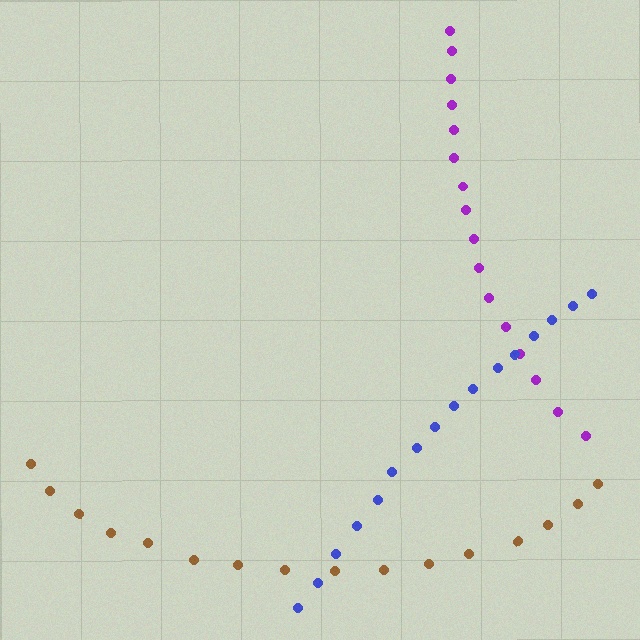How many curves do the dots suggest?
There are 3 distinct paths.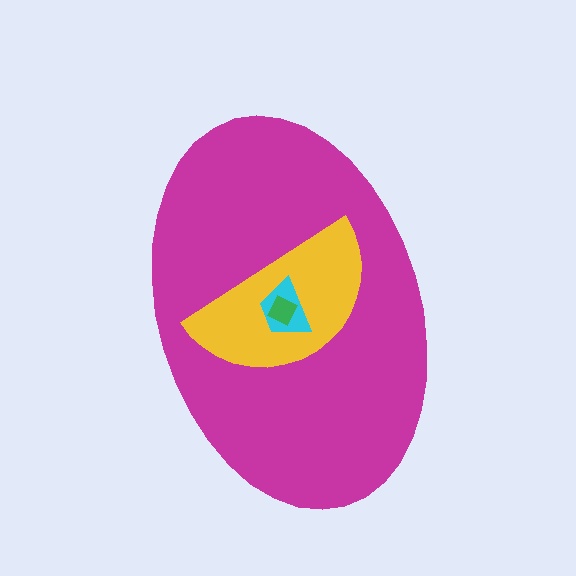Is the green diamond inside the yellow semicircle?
Yes.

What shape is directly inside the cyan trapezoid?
The green diamond.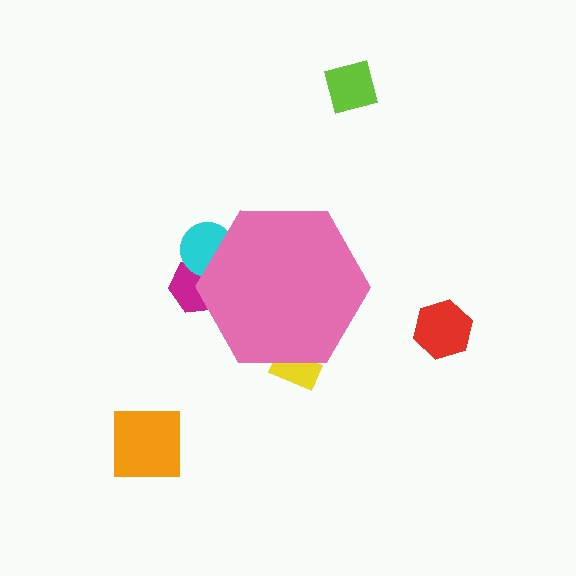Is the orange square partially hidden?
No, the orange square is fully visible.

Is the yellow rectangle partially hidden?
Yes, the yellow rectangle is partially hidden behind the pink hexagon.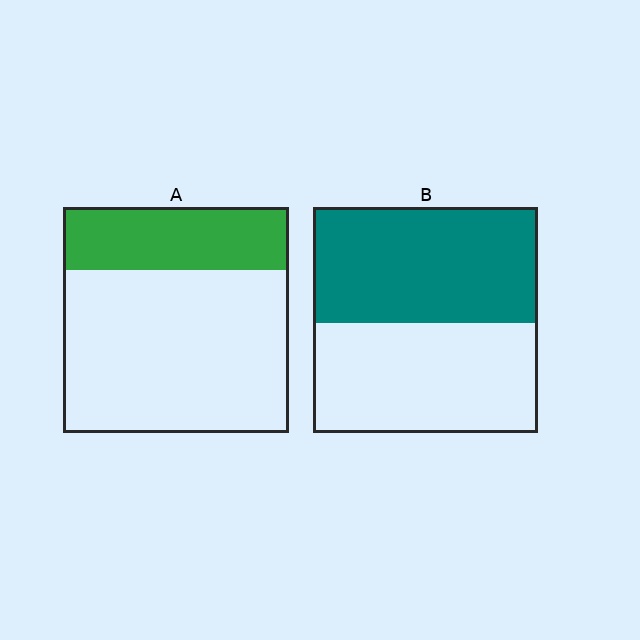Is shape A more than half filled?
No.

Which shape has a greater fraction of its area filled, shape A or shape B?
Shape B.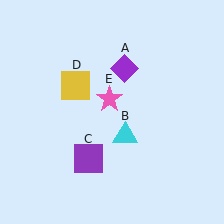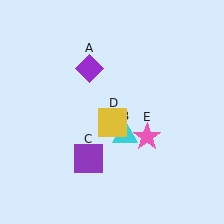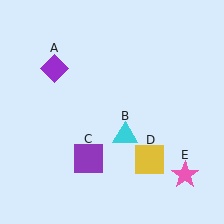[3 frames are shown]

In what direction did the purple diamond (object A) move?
The purple diamond (object A) moved left.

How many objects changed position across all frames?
3 objects changed position: purple diamond (object A), yellow square (object D), pink star (object E).